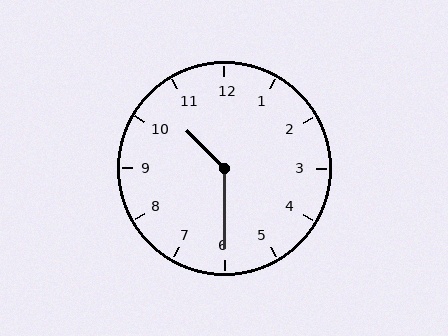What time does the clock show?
10:30.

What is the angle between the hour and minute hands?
Approximately 135 degrees.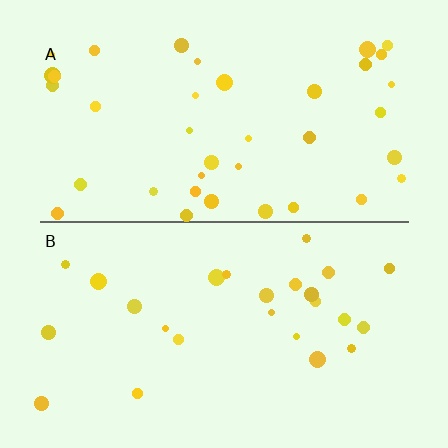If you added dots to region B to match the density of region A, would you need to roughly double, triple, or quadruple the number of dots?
Approximately double.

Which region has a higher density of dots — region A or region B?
A (the top).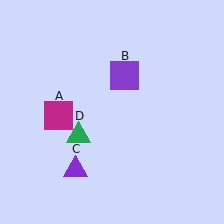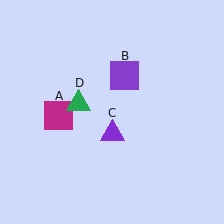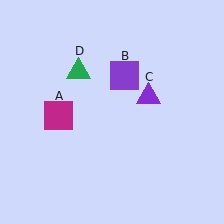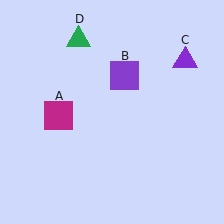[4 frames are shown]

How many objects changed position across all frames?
2 objects changed position: purple triangle (object C), green triangle (object D).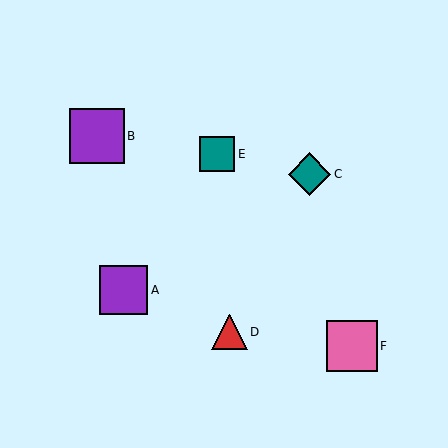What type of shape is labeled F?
Shape F is a pink square.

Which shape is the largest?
The purple square (labeled B) is the largest.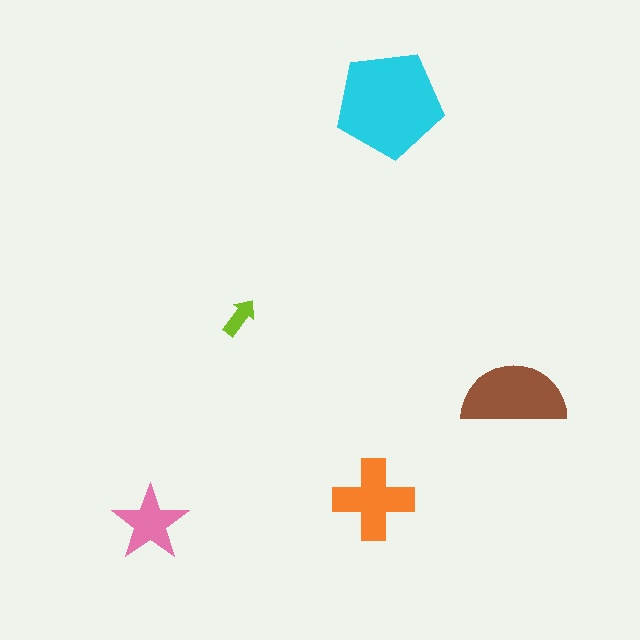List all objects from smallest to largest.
The lime arrow, the pink star, the orange cross, the brown semicircle, the cyan pentagon.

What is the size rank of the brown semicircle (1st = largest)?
2nd.